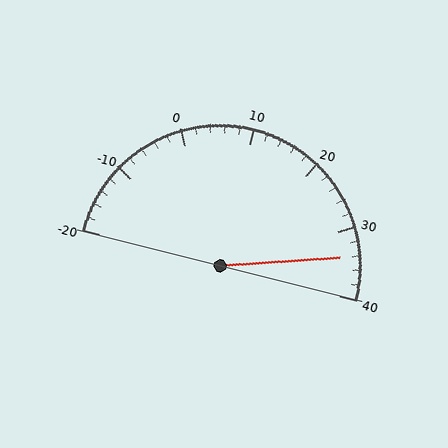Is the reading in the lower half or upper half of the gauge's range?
The reading is in the upper half of the range (-20 to 40).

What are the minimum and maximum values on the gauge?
The gauge ranges from -20 to 40.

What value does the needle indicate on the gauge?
The needle indicates approximately 34.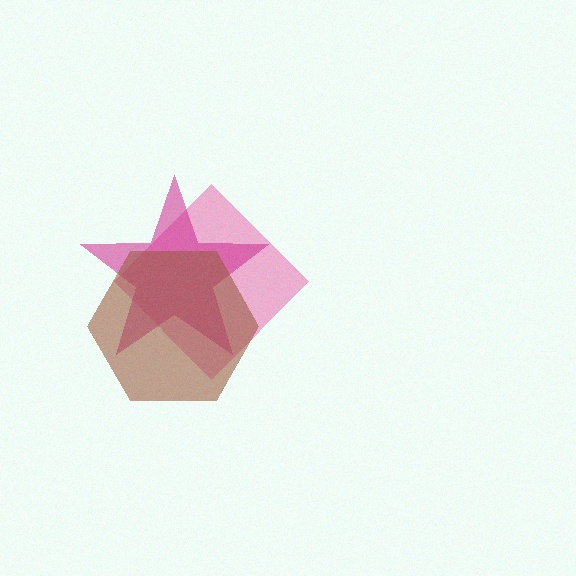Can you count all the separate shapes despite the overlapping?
Yes, there are 3 separate shapes.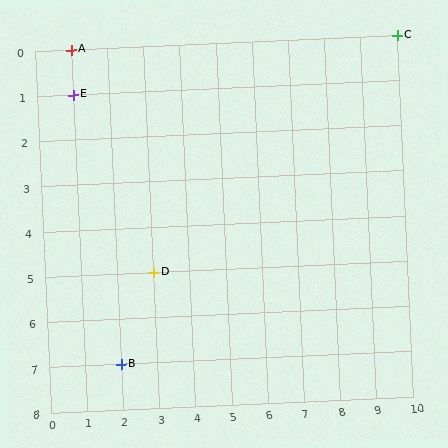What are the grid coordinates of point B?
Point B is at grid coordinates (2, 7).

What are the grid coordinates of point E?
Point E is at grid coordinates (1, 1).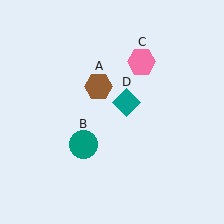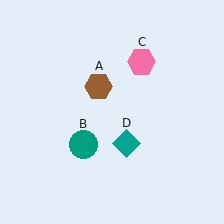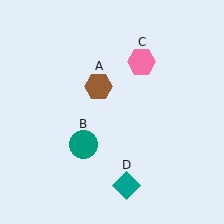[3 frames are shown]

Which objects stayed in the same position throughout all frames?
Brown hexagon (object A) and teal circle (object B) and pink hexagon (object C) remained stationary.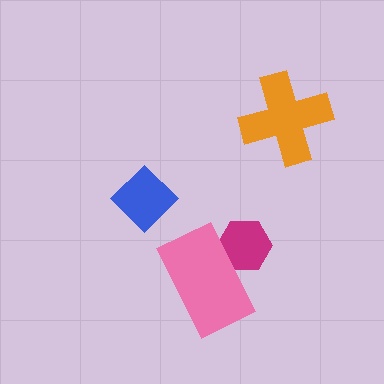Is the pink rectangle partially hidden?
No, no other shape covers it.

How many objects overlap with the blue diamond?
0 objects overlap with the blue diamond.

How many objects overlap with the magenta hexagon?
1 object overlaps with the magenta hexagon.